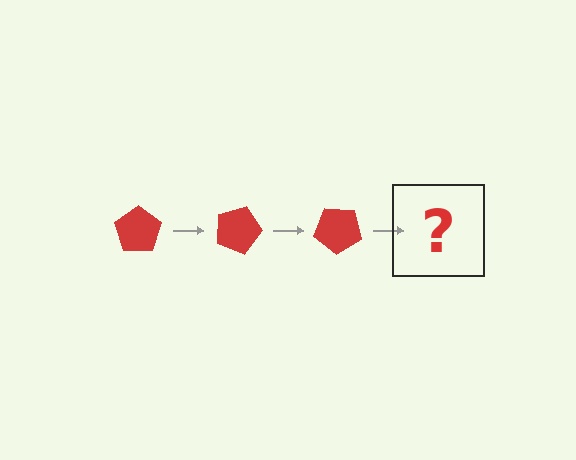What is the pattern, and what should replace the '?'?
The pattern is that the pentagon rotates 20 degrees each step. The '?' should be a red pentagon rotated 60 degrees.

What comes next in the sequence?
The next element should be a red pentagon rotated 60 degrees.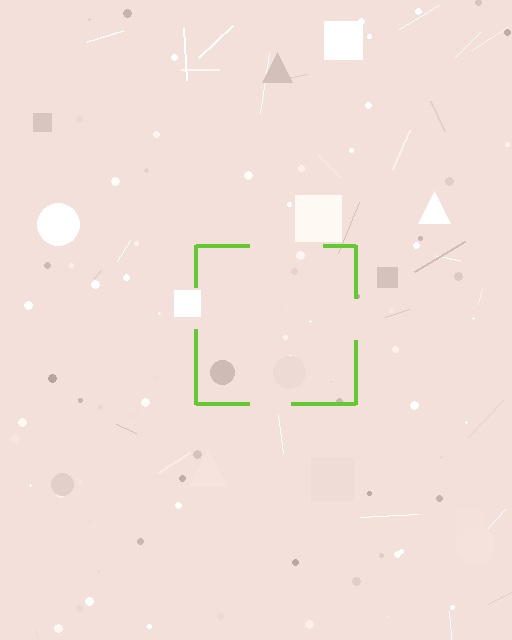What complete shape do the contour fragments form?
The contour fragments form a square.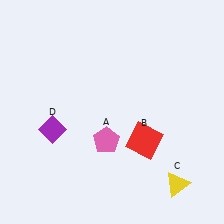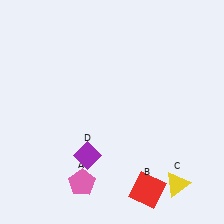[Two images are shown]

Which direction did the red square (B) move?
The red square (B) moved down.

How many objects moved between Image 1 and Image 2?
3 objects moved between the two images.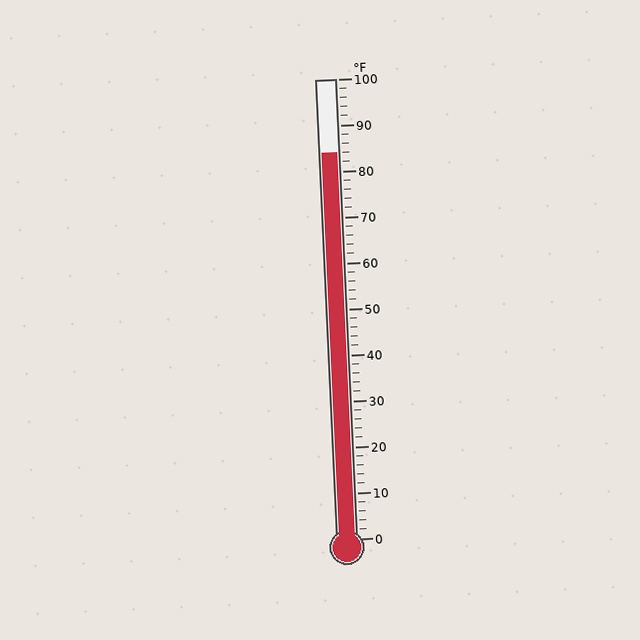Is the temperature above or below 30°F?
The temperature is above 30°F.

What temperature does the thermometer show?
The thermometer shows approximately 84°F.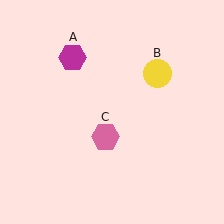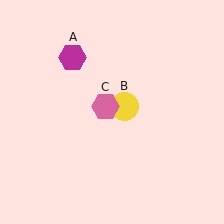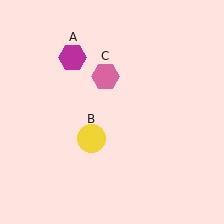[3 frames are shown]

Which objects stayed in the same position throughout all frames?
Magenta hexagon (object A) remained stationary.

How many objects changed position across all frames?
2 objects changed position: yellow circle (object B), pink hexagon (object C).